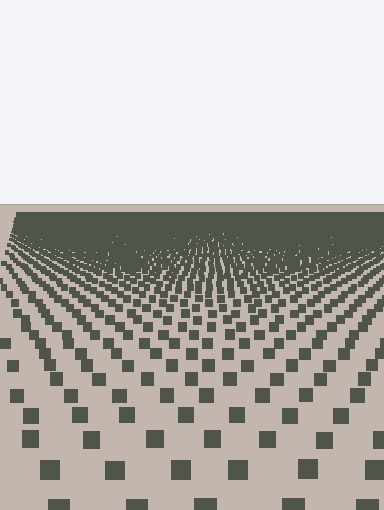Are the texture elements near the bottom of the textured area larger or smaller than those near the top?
Larger. Near the bottom, elements are closer to the viewer and appear at a bigger on-screen size.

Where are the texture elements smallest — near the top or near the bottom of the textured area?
Near the top.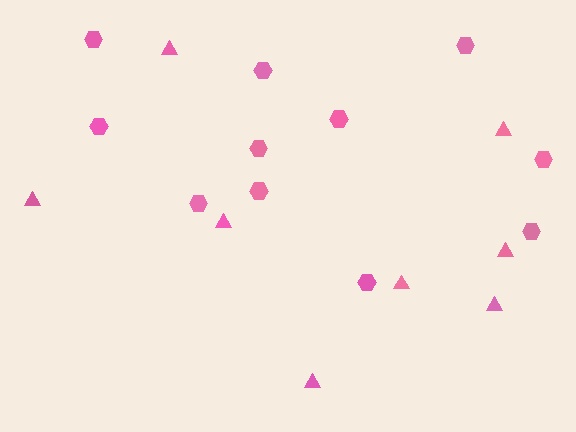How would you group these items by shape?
There are 2 groups: one group of triangles (8) and one group of hexagons (11).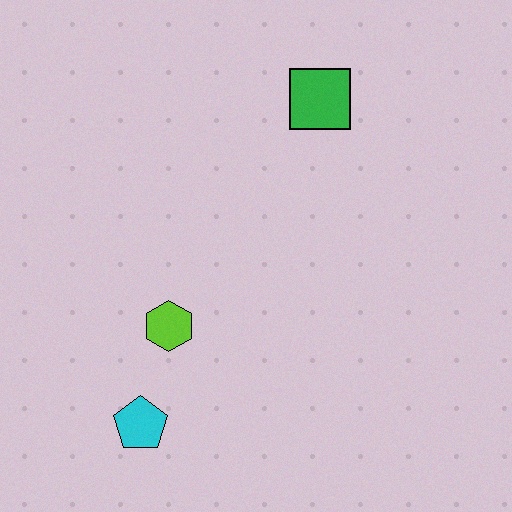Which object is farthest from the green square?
The cyan pentagon is farthest from the green square.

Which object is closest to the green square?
The lime hexagon is closest to the green square.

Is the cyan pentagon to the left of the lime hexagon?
Yes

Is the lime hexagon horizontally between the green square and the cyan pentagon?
Yes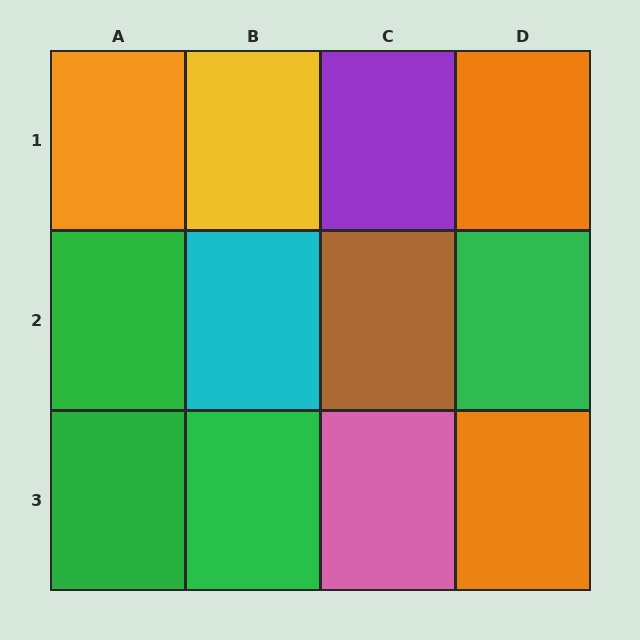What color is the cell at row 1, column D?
Orange.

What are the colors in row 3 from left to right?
Green, green, pink, orange.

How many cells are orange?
3 cells are orange.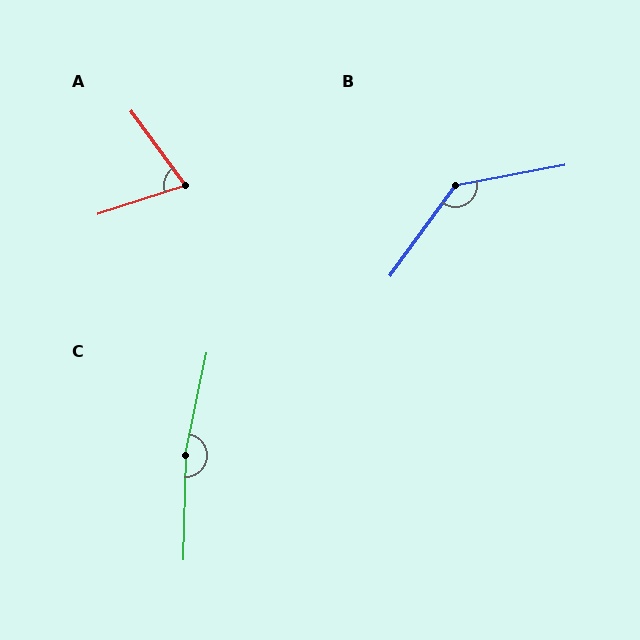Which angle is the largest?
C, at approximately 170 degrees.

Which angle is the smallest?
A, at approximately 72 degrees.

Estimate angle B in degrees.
Approximately 137 degrees.